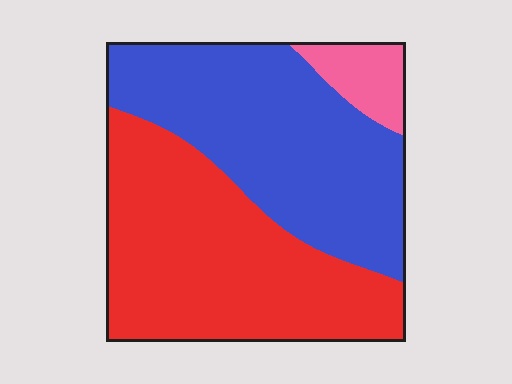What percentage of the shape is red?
Red takes up about one half (1/2) of the shape.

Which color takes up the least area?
Pink, at roughly 5%.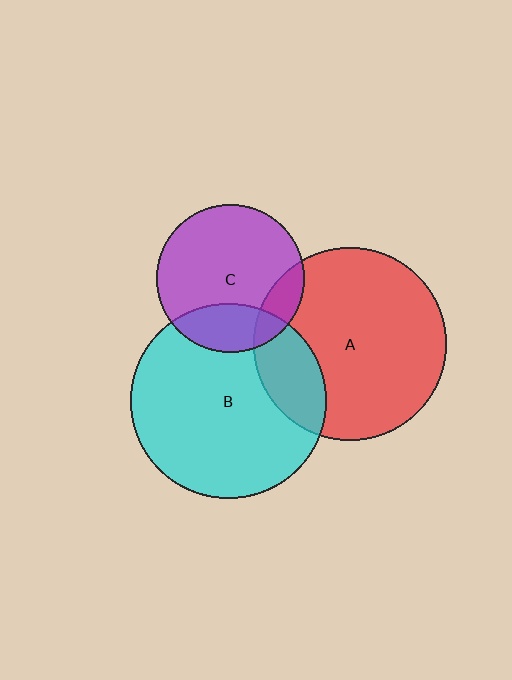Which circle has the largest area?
Circle B (cyan).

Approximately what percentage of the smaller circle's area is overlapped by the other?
Approximately 15%.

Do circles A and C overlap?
Yes.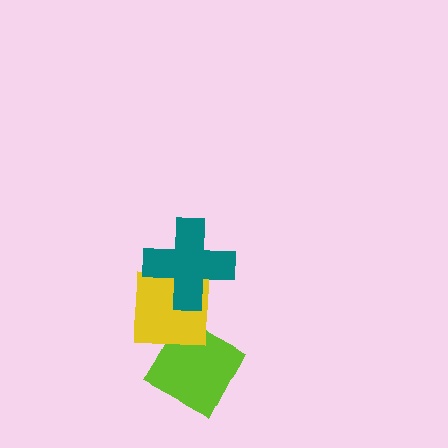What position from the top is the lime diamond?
The lime diamond is 3rd from the top.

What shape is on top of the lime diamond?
The yellow square is on top of the lime diamond.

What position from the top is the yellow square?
The yellow square is 2nd from the top.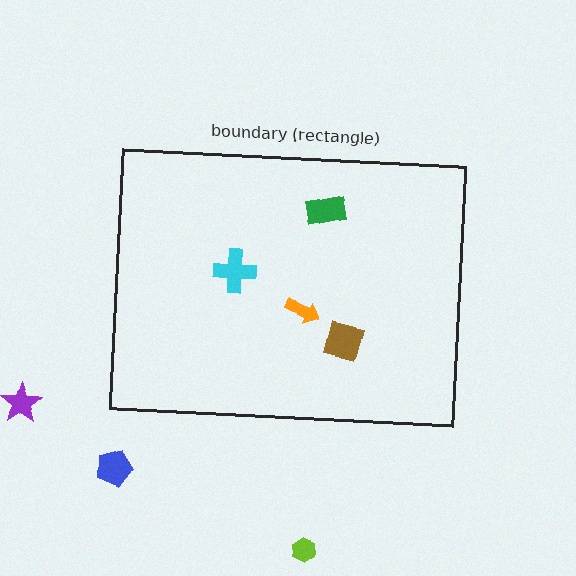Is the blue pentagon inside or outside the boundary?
Outside.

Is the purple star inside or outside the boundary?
Outside.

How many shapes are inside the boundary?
4 inside, 3 outside.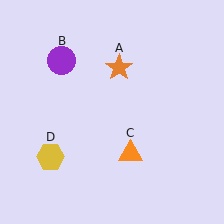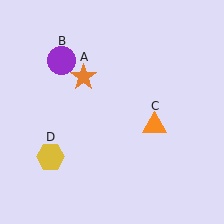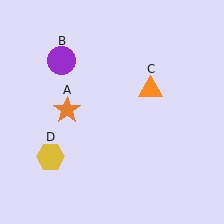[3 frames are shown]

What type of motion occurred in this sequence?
The orange star (object A), orange triangle (object C) rotated counterclockwise around the center of the scene.